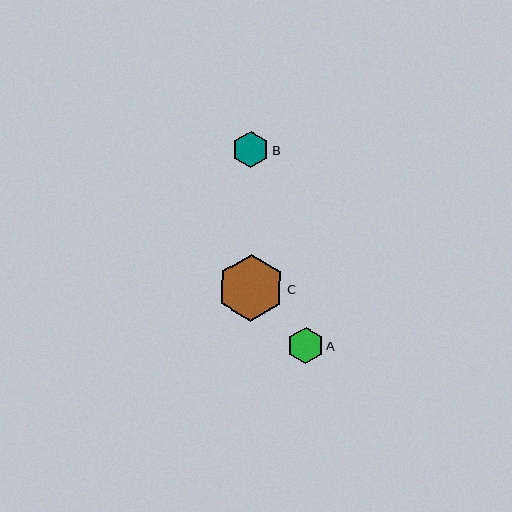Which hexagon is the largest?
Hexagon C is the largest with a size of approximately 67 pixels.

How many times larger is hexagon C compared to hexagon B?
Hexagon C is approximately 1.8 times the size of hexagon B.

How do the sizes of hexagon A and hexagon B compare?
Hexagon A and hexagon B are approximately the same size.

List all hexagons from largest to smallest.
From largest to smallest: C, A, B.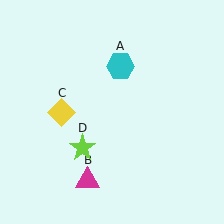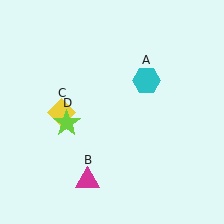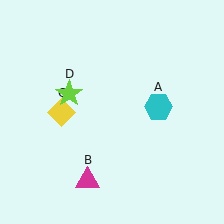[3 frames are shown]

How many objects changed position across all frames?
2 objects changed position: cyan hexagon (object A), lime star (object D).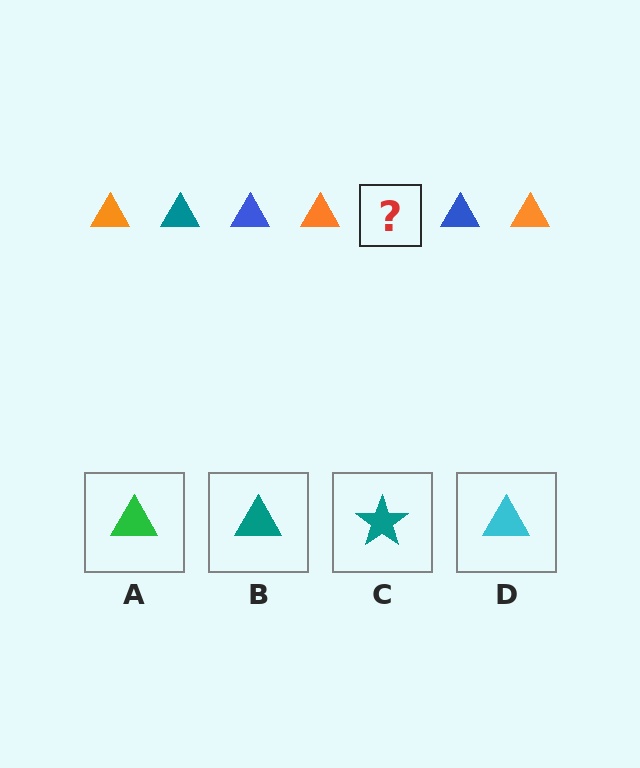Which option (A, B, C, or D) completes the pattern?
B.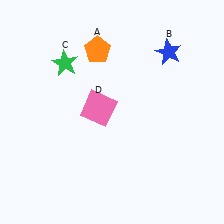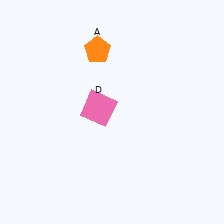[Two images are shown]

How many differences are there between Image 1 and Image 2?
There are 2 differences between the two images.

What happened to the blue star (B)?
The blue star (B) was removed in Image 2. It was in the top-right area of Image 1.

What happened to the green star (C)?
The green star (C) was removed in Image 2. It was in the top-left area of Image 1.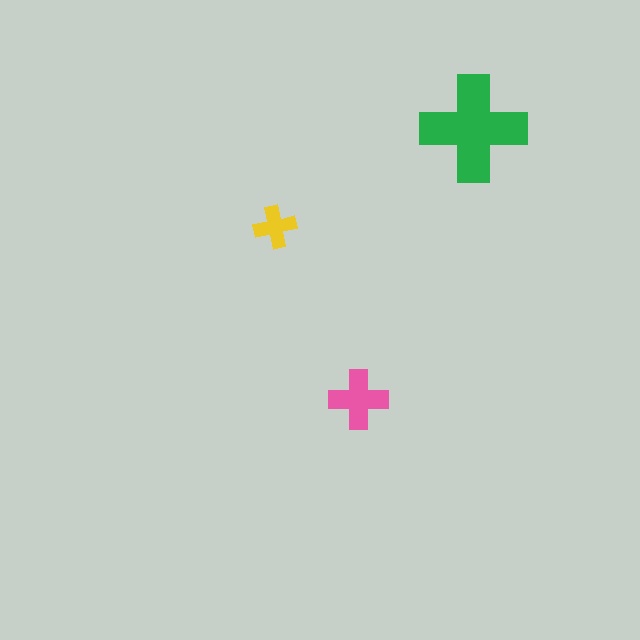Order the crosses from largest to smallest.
the green one, the pink one, the yellow one.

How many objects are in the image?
There are 3 objects in the image.